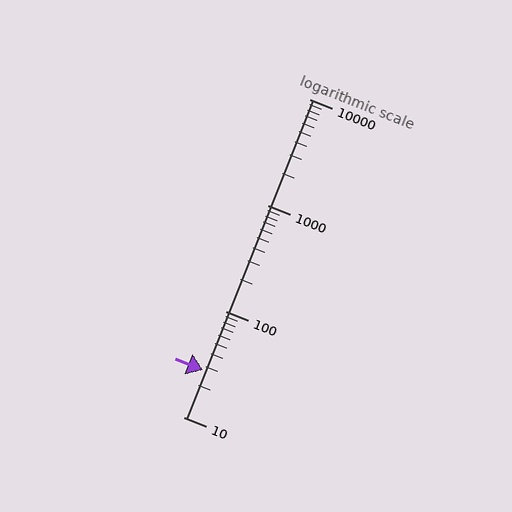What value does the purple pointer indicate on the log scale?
The pointer indicates approximately 28.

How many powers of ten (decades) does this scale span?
The scale spans 3 decades, from 10 to 10000.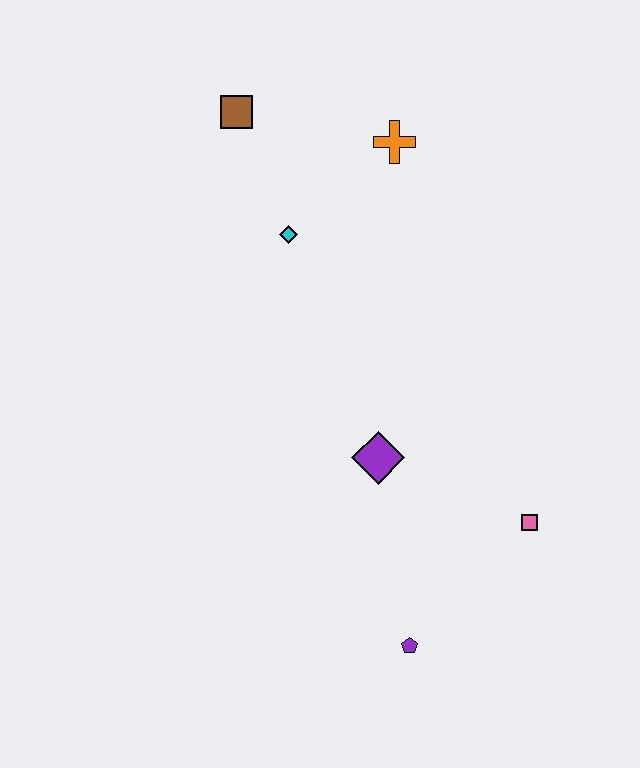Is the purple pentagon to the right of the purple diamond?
Yes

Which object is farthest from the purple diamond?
The brown square is farthest from the purple diamond.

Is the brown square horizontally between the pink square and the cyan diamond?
No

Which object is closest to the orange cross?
The cyan diamond is closest to the orange cross.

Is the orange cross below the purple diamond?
No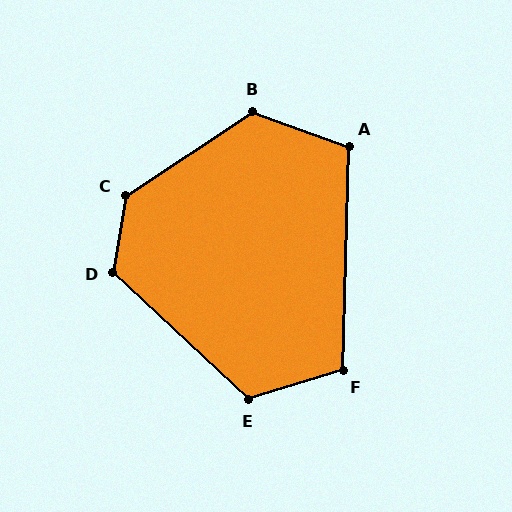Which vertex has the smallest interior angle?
A, at approximately 108 degrees.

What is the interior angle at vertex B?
Approximately 127 degrees (obtuse).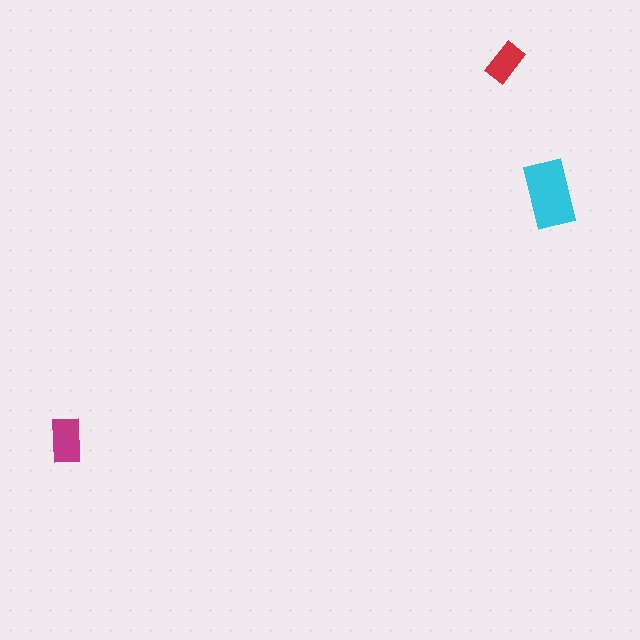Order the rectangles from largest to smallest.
the cyan one, the magenta one, the red one.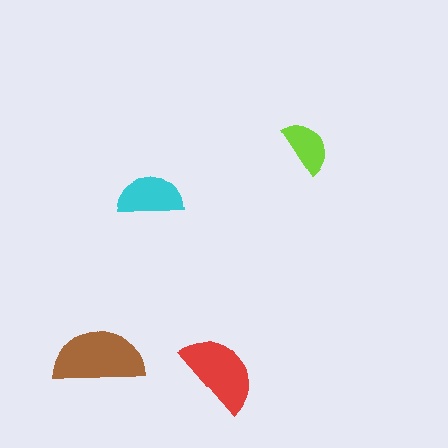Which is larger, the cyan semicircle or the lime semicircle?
The cyan one.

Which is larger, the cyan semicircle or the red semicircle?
The red one.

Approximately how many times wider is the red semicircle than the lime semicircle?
About 1.5 times wider.